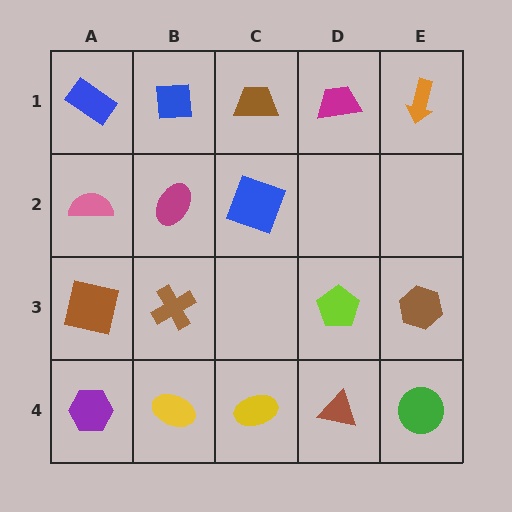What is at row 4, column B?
A yellow ellipse.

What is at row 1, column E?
An orange arrow.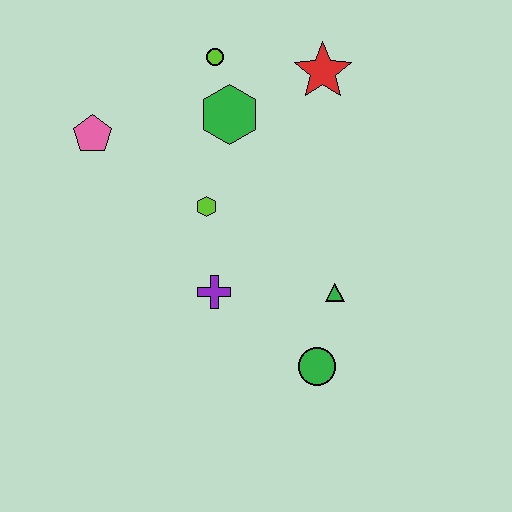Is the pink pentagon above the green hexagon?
No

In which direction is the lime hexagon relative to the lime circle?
The lime hexagon is below the lime circle.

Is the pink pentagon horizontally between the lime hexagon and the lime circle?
No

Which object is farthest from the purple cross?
The red star is farthest from the purple cross.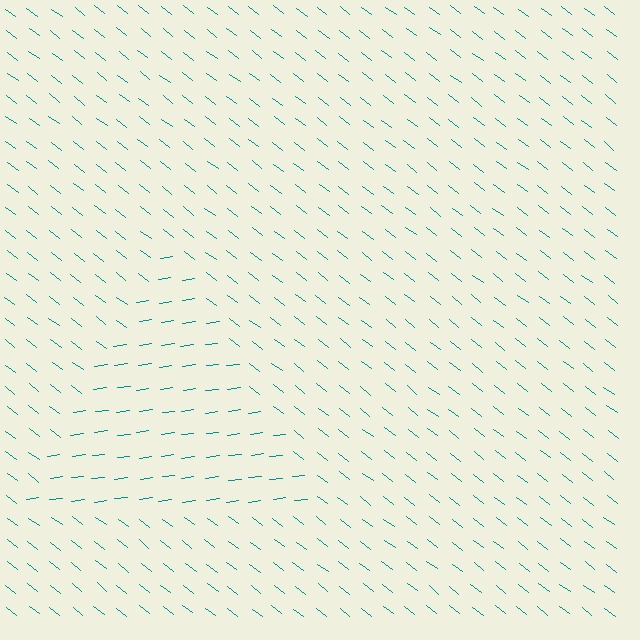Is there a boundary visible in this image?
Yes, there is a texture boundary formed by a change in line orientation.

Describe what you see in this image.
The image is filled with small teal line segments. A triangle region in the image has lines oriented differently from the surrounding lines, creating a visible texture boundary.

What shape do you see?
I see a triangle.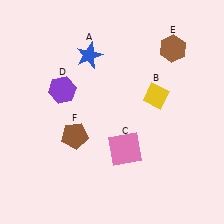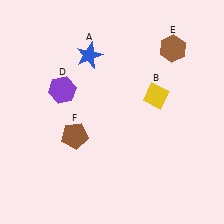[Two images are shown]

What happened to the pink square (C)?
The pink square (C) was removed in Image 2. It was in the bottom-right area of Image 1.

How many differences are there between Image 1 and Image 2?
There is 1 difference between the two images.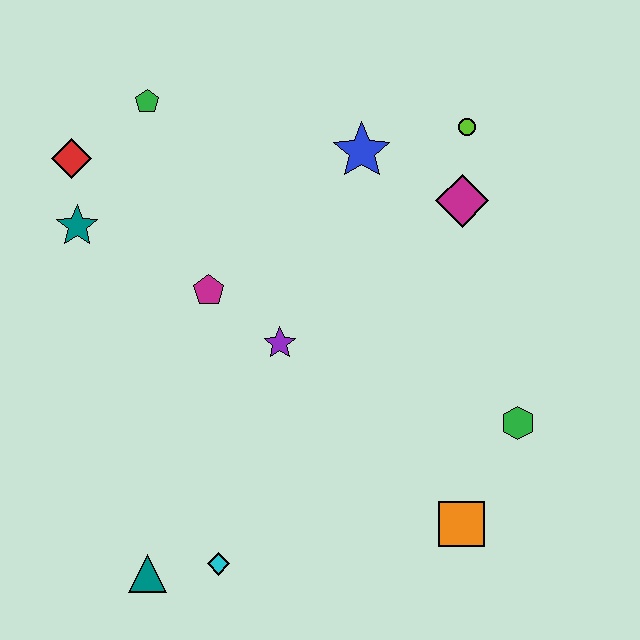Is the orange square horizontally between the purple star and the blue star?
No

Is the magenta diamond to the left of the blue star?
No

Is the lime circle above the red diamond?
Yes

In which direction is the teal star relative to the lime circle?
The teal star is to the left of the lime circle.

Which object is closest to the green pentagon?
The red diamond is closest to the green pentagon.